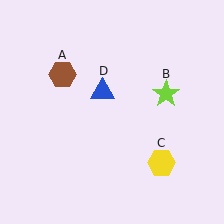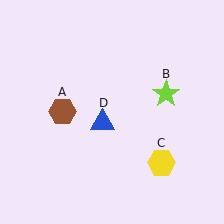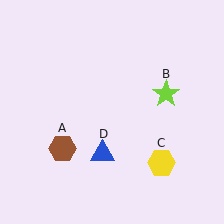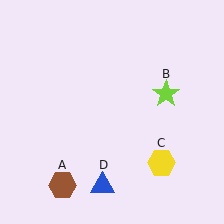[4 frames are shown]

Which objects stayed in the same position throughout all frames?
Lime star (object B) and yellow hexagon (object C) remained stationary.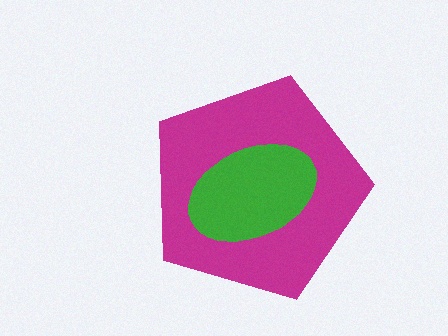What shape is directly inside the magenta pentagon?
The green ellipse.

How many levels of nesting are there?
2.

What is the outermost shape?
The magenta pentagon.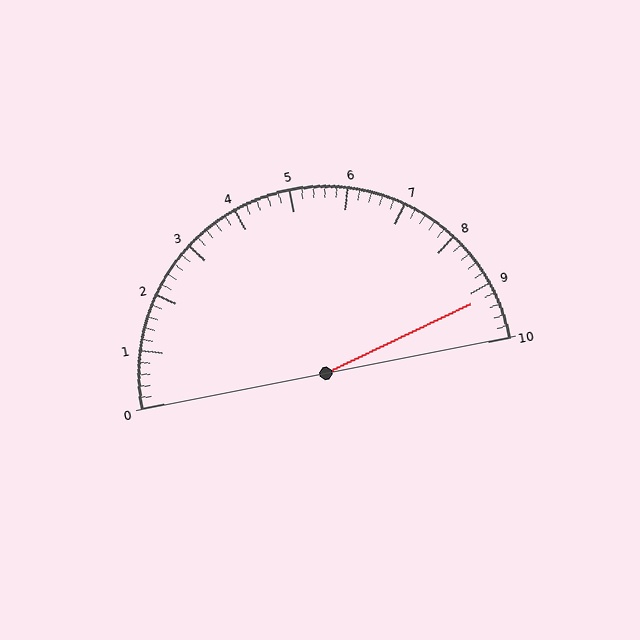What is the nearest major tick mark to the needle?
The nearest major tick mark is 9.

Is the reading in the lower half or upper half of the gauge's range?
The reading is in the upper half of the range (0 to 10).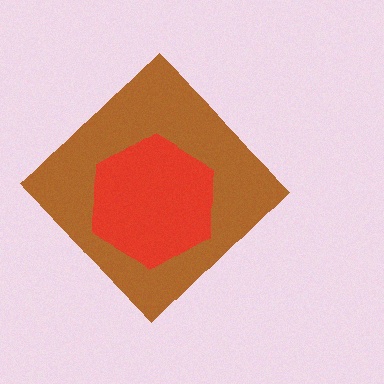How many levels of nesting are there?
2.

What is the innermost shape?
The red hexagon.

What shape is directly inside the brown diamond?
The red hexagon.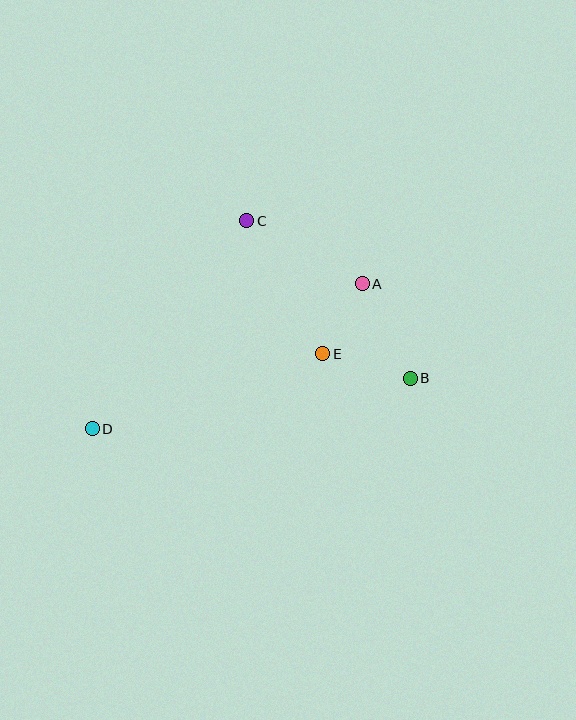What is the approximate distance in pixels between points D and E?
The distance between D and E is approximately 242 pixels.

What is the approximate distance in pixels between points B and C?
The distance between B and C is approximately 227 pixels.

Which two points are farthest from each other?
Points B and D are farthest from each other.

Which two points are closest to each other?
Points A and E are closest to each other.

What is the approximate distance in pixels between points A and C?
The distance between A and C is approximately 131 pixels.